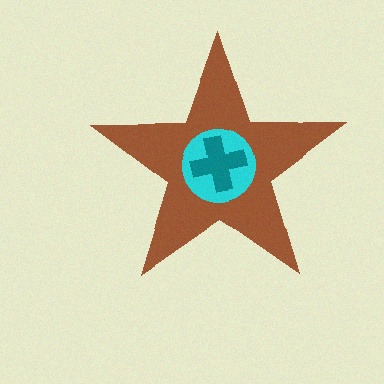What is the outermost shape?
The brown star.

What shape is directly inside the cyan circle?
The teal cross.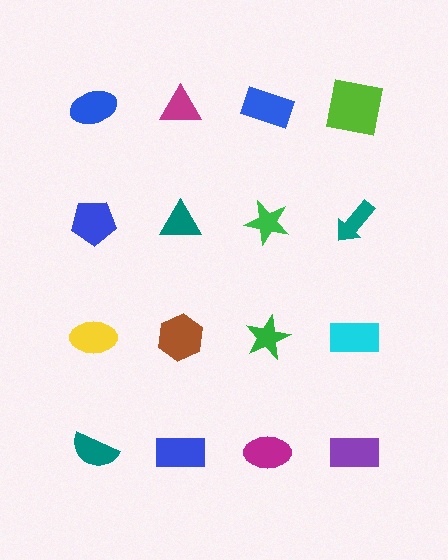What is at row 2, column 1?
A blue pentagon.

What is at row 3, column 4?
A cyan rectangle.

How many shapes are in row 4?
4 shapes.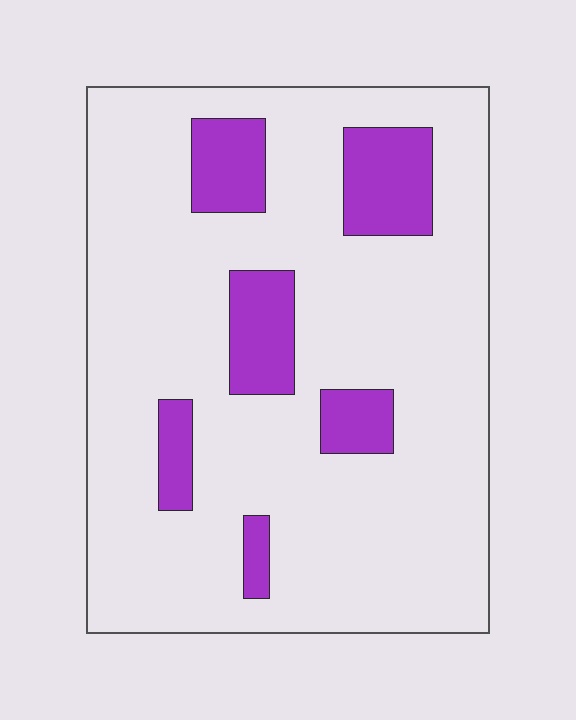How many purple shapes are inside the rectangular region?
6.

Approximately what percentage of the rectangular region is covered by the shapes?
Approximately 15%.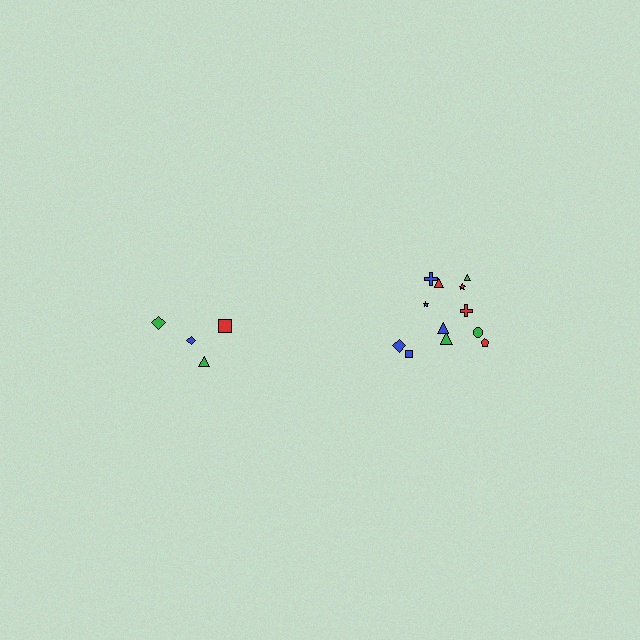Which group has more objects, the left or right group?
The right group.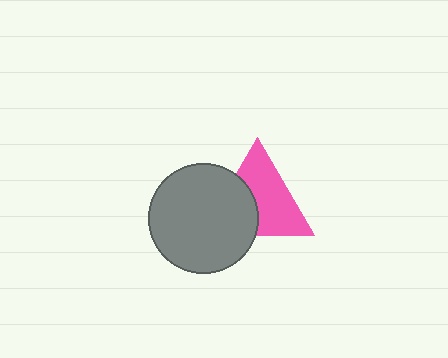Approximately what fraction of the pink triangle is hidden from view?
Roughly 39% of the pink triangle is hidden behind the gray circle.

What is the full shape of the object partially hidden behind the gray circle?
The partially hidden object is a pink triangle.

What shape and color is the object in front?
The object in front is a gray circle.